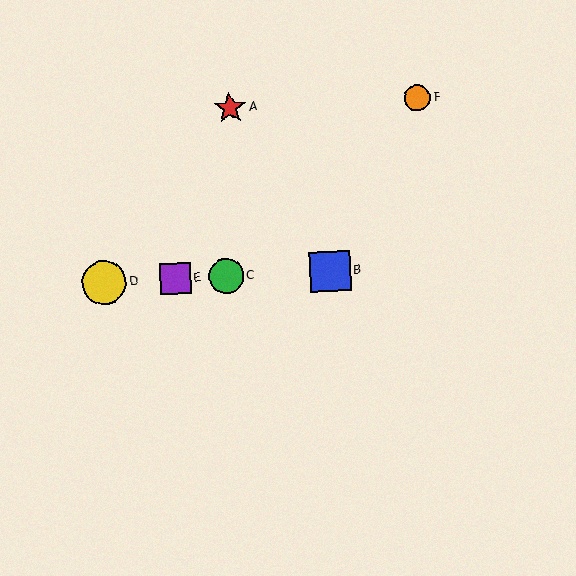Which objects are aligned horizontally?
Objects B, C, D, E are aligned horizontally.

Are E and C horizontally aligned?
Yes, both are at y≈279.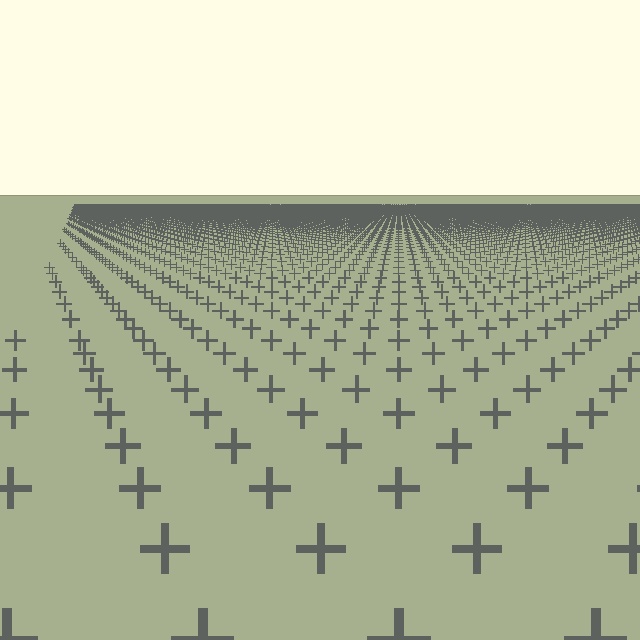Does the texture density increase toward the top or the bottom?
Density increases toward the top.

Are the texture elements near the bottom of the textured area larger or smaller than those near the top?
Larger. Near the bottom, elements are closer to the viewer and appear at a bigger on-screen size.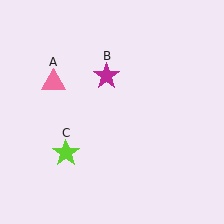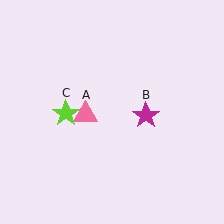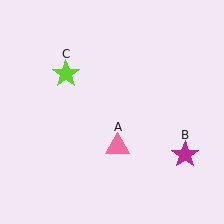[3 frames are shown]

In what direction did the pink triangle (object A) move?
The pink triangle (object A) moved down and to the right.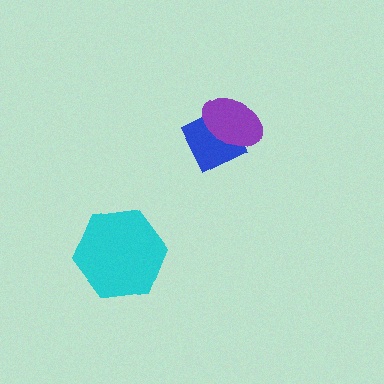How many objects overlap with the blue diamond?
1 object overlaps with the blue diamond.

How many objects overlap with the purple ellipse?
1 object overlaps with the purple ellipse.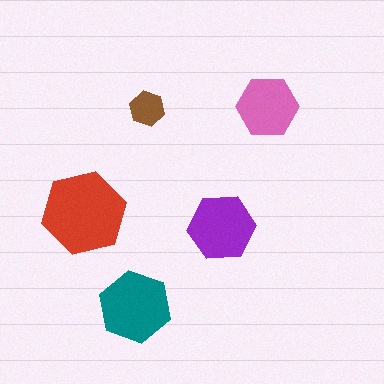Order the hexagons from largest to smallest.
the red one, the teal one, the purple one, the pink one, the brown one.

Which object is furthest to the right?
The pink hexagon is rightmost.